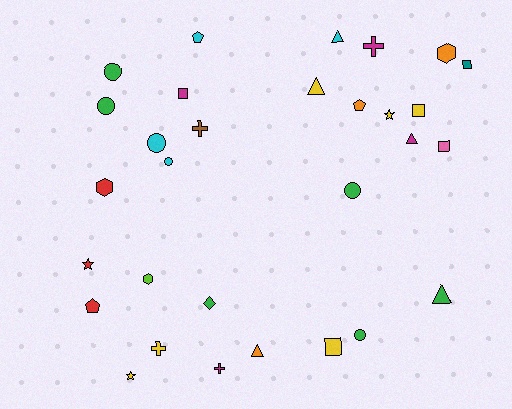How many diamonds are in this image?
There is 1 diamond.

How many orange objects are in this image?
There are 3 orange objects.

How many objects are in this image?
There are 30 objects.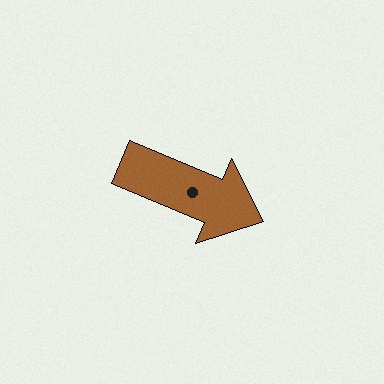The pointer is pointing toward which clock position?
Roughly 4 o'clock.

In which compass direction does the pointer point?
Southeast.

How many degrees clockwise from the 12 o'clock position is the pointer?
Approximately 113 degrees.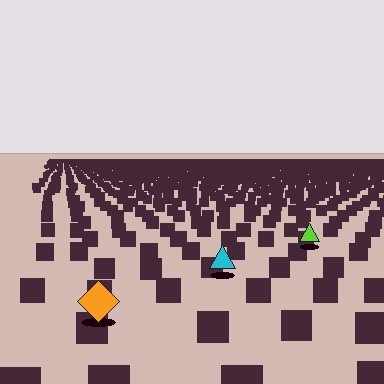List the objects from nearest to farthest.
From nearest to farthest: the orange diamond, the cyan triangle, the lime triangle.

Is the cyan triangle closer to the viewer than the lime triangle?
Yes. The cyan triangle is closer — you can tell from the texture gradient: the ground texture is coarser near it.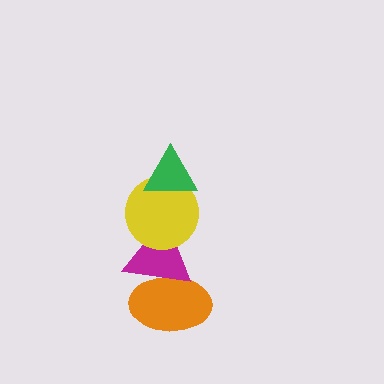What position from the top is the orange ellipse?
The orange ellipse is 4th from the top.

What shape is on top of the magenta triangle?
The yellow circle is on top of the magenta triangle.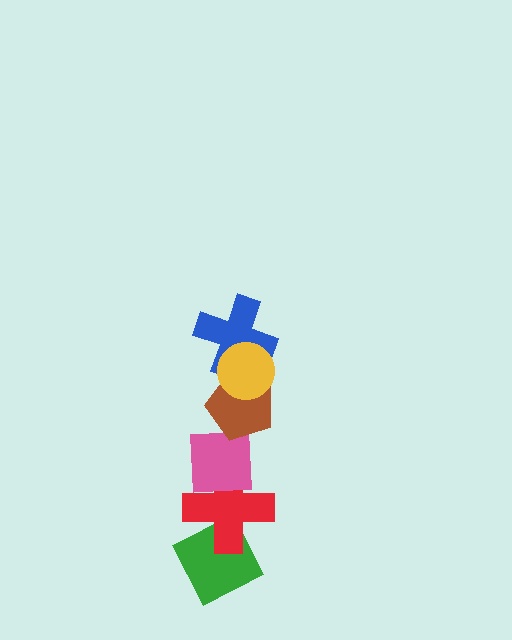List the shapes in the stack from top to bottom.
From top to bottom: the yellow circle, the blue cross, the brown pentagon, the pink square, the red cross, the green diamond.